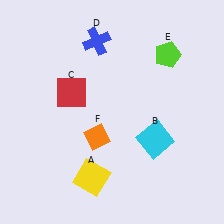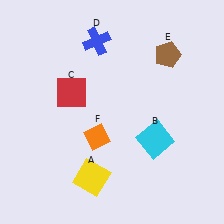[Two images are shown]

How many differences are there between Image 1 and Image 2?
There is 1 difference between the two images.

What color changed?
The pentagon (E) changed from lime in Image 1 to brown in Image 2.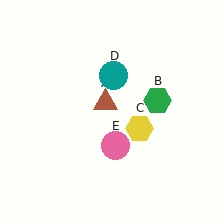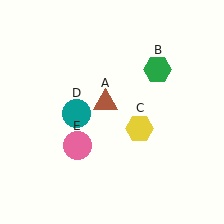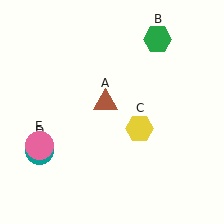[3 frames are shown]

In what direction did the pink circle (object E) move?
The pink circle (object E) moved left.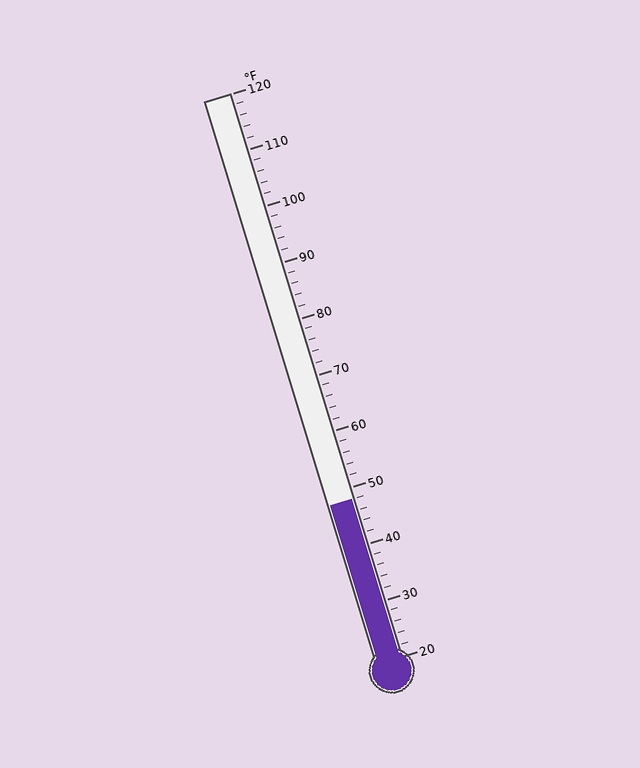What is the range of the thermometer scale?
The thermometer scale ranges from 20°F to 120°F.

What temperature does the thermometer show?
The thermometer shows approximately 48°F.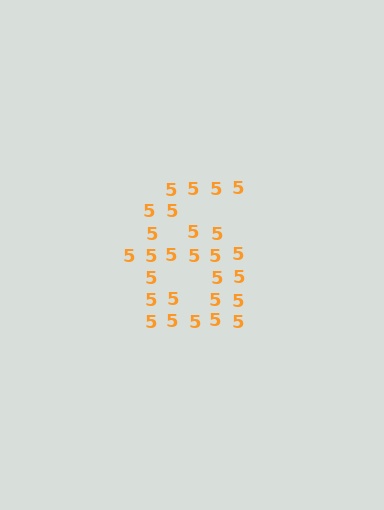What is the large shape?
The large shape is the digit 6.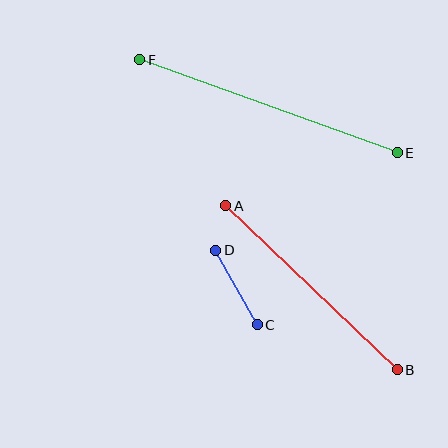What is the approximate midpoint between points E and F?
The midpoint is at approximately (268, 106) pixels.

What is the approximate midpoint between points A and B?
The midpoint is at approximately (312, 288) pixels.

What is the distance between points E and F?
The distance is approximately 273 pixels.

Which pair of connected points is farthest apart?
Points E and F are farthest apart.